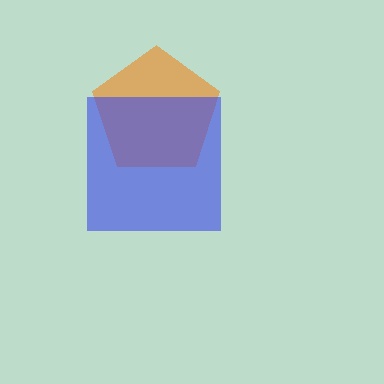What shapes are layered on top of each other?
The layered shapes are: an orange pentagon, a blue square.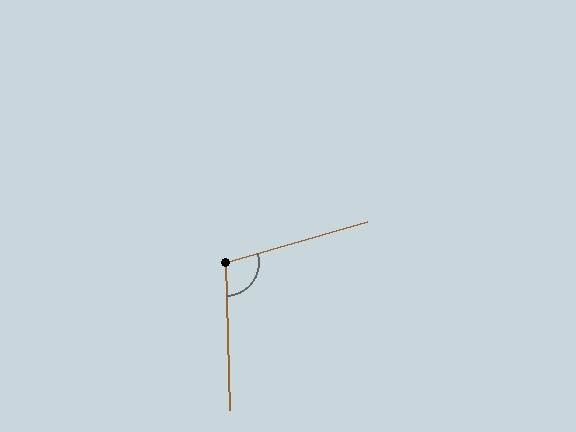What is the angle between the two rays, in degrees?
Approximately 105 degrees.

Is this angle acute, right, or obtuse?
It is obtuse.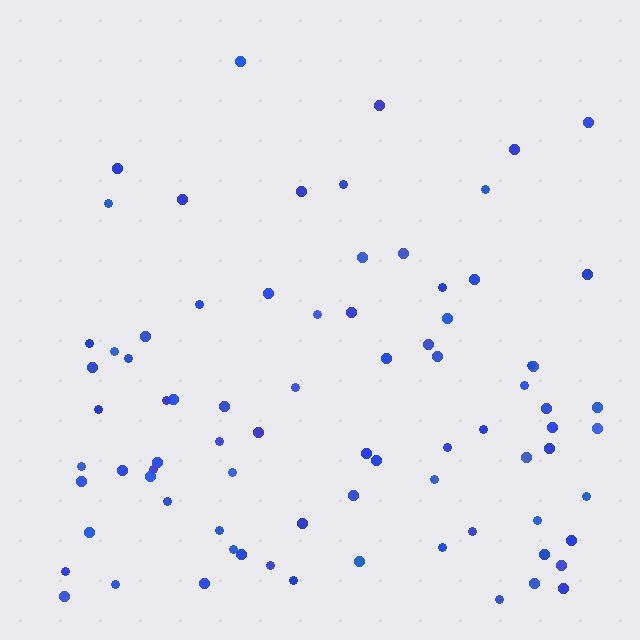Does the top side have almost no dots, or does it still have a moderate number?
Still a moderate number, just noticeably fewer than the bottom.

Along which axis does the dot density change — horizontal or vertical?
Vertical.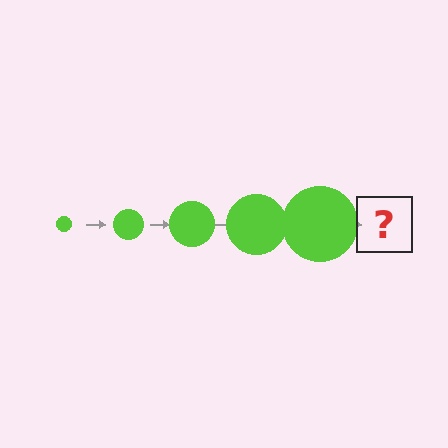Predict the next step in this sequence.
The next step is a lime circle, larger than the previous one.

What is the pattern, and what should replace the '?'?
The pattern is that the circle gets progressively larger each step. The '?' should be a lime circle, larger than the previous one.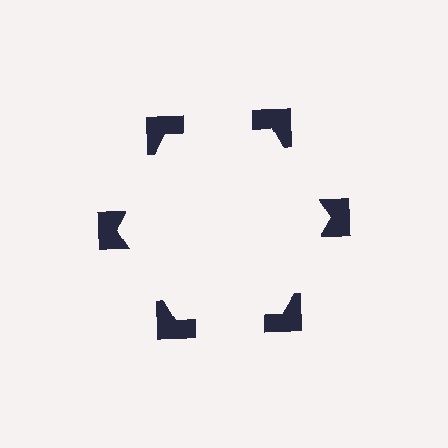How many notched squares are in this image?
There are 6 — one at each vertex of the illusory hexagon.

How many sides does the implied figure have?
6 sides.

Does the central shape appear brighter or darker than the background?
It typically appears slightly brighter than the background, even though no actual brightness change is drawn.